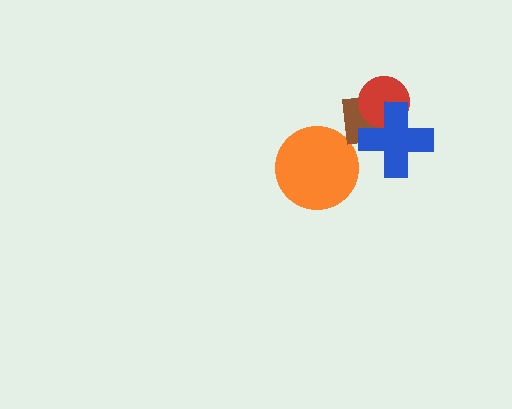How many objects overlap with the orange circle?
0 objects overlap with the orange circle.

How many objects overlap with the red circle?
2 objects overlap with the red circle.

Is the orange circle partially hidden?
No, no other shape covers it.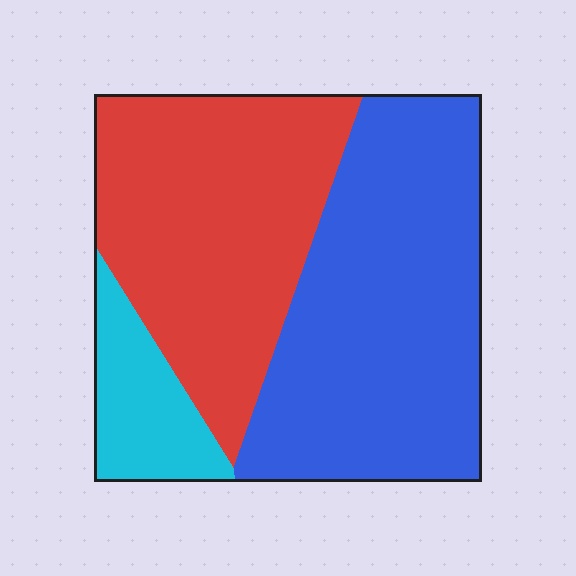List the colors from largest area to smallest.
From largest to smallest: blue, red, cyan.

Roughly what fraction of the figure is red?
Red covers about 40% of the figure.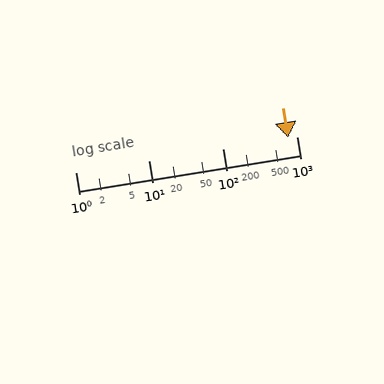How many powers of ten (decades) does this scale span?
The scale spans 3 decades, from 1 to 1000.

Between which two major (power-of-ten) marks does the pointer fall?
The pointer is between 100 and 1000.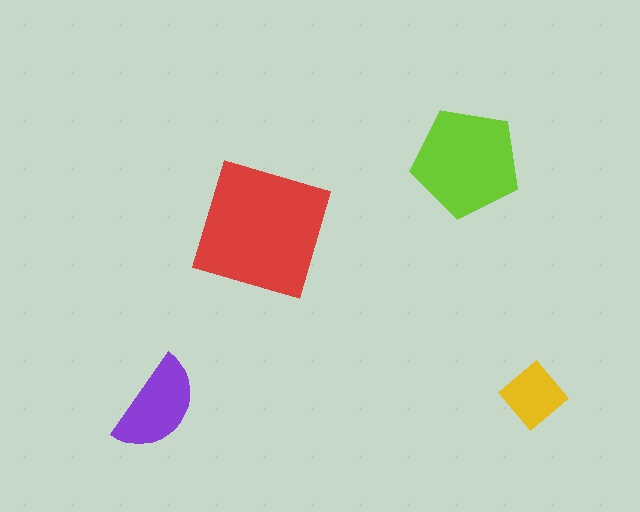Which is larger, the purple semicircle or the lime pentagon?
The lime pentagon.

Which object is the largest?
The red square.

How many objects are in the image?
There are 4 objects in the image.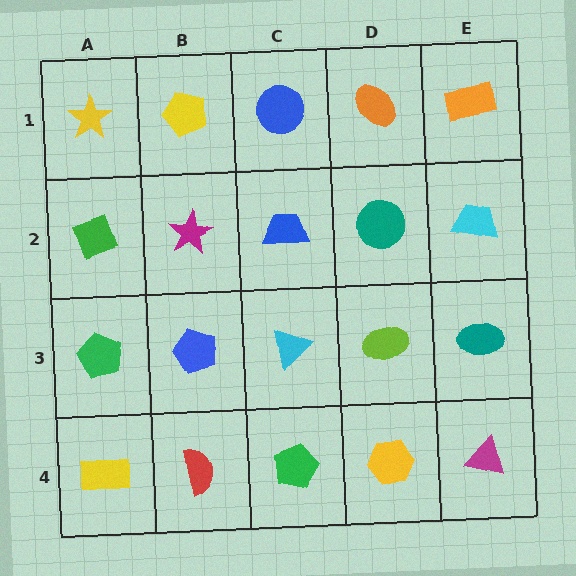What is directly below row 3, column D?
A yellow hexagon.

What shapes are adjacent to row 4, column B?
A blue pentagon (row 3, column B), a yellow rectangle (row 4, column A), a green pentagon (row 4, column C).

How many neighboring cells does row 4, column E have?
2.